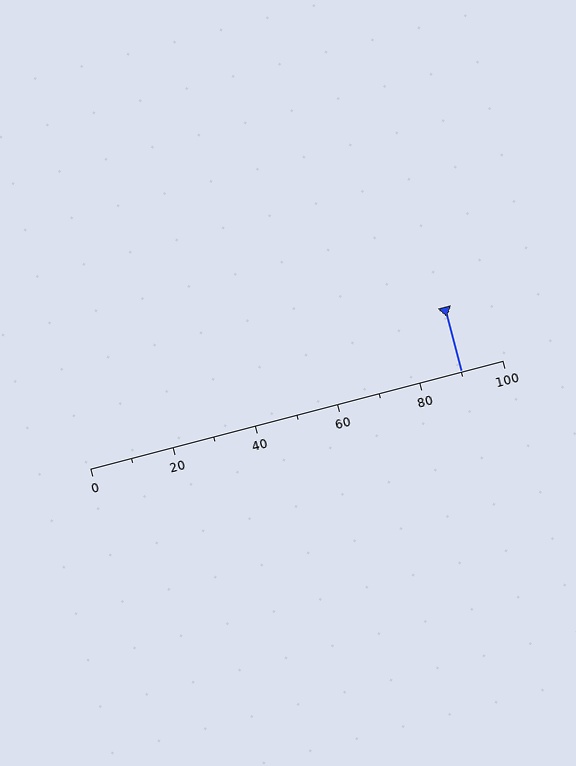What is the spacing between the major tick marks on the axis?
The major ticks are spaced 20 apart.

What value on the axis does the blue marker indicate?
The marker indicates approximately 90.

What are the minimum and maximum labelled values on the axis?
The axis runs from 0 to 100.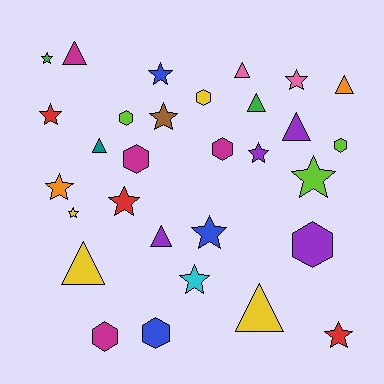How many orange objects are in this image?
There are 2 orange objects.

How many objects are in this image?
There are 30 objects.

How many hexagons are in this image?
There are 8 hexagons.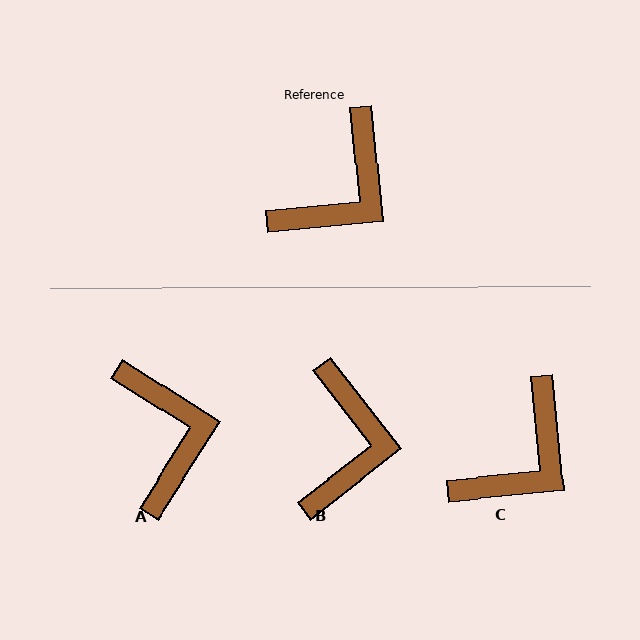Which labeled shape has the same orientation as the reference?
C.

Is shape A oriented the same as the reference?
No, it is off by about 52 degrees.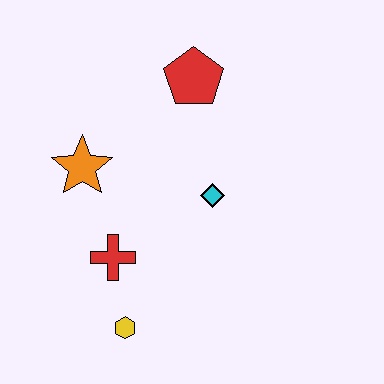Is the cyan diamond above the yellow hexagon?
Yes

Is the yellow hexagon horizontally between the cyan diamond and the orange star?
Yes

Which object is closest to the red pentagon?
The cyan diamond is closest to the red pentagon.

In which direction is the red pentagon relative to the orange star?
The red pentagon is to the right of the orange star.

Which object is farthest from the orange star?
The yellow hexagon is farthest from the orange star.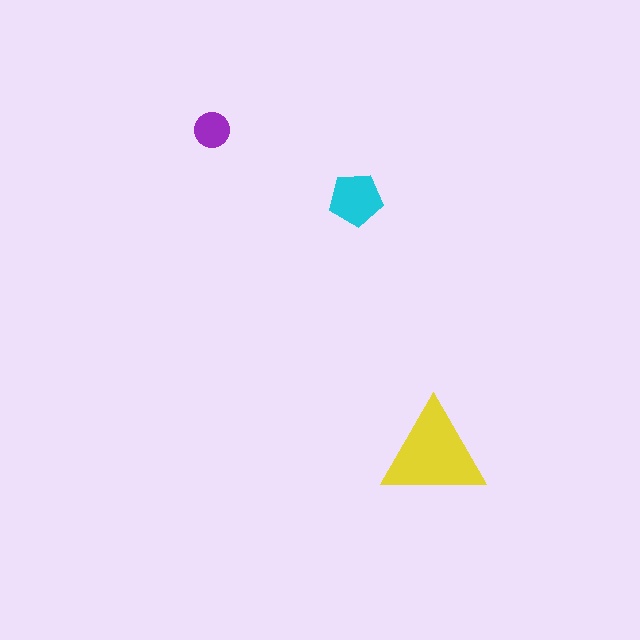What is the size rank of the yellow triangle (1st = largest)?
1st.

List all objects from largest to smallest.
The yellow triangle, the cyan pentagon, the purple circle.